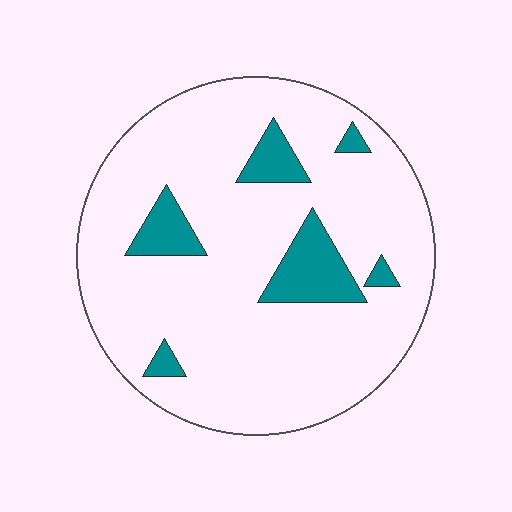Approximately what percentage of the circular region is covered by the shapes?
Approximately 15%.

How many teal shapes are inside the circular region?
6.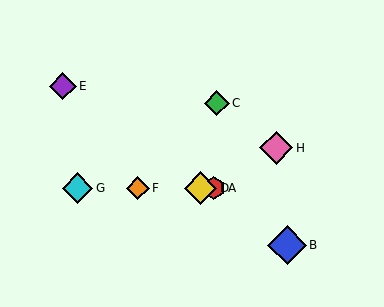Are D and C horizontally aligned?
No, D is at y≈188 and C is at y≈103.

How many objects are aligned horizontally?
4 objects (A, D, F, G) are aligned horizontally.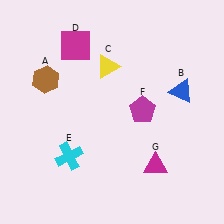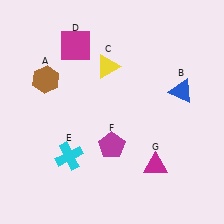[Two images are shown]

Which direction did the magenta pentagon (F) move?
The magenta pentagon (F) moved down.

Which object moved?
The magenta pentagon (F) moved down.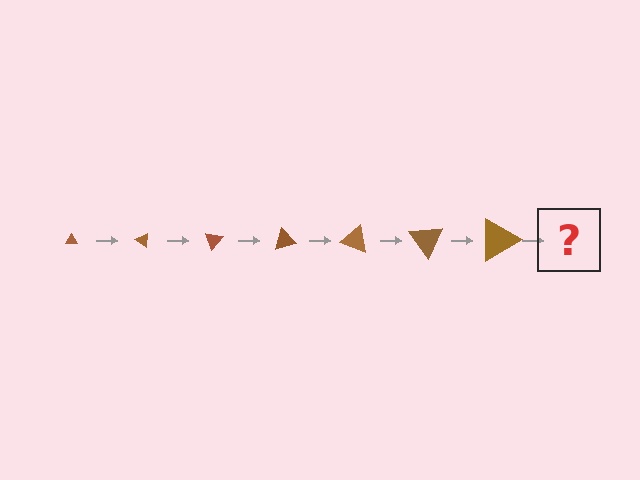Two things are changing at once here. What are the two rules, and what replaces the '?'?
The two rules are that the triangle grows larger each step and it rotates 35 degrees each step. The '?' should be a triangle, larger than the previous one and rotated 245 degrees from the start.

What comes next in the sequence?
The next element should be a triangle, larger than the previous one and rotated 245 degrees from the start.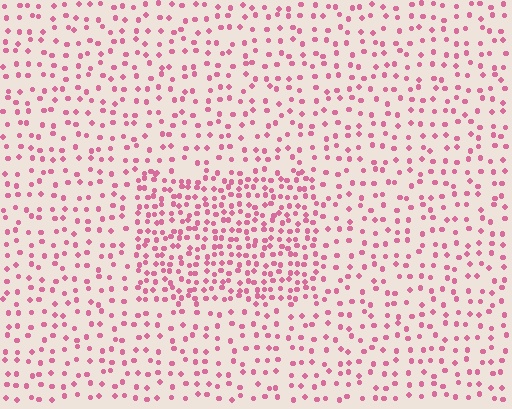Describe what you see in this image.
The image contains small pink elements arranged at two different densities. A rectangle-shaped region is visible where the elements are more densely packed than the surrounding area.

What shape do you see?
I see a rectangle.